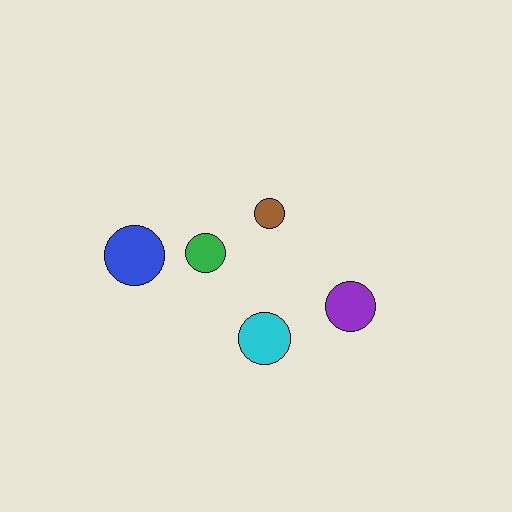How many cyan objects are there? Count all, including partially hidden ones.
There is 1 cyan object.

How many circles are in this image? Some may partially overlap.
There are 5 circles.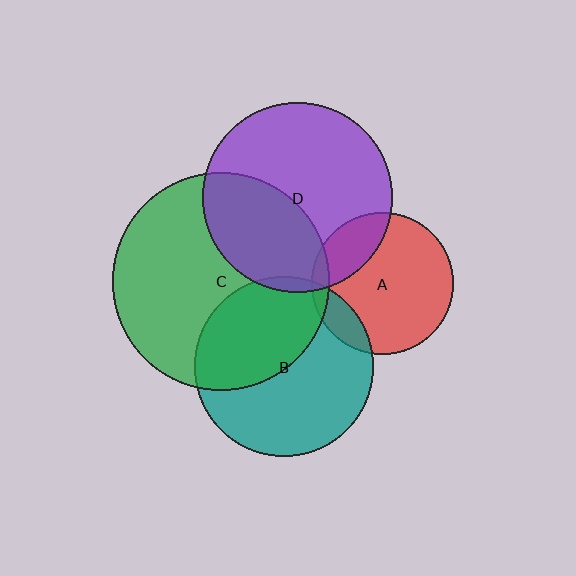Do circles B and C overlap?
Yes.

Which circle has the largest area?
Circle C (green).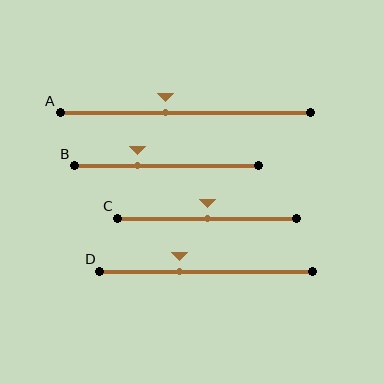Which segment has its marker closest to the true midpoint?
Segment C has its marker closest to the true midpoint.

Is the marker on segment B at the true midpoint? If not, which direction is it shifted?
No, the marker on segment B is shifted to the left by about 16% of the segment length.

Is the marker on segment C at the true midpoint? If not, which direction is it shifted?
Yes, the marker on segment C is at the true midpoint.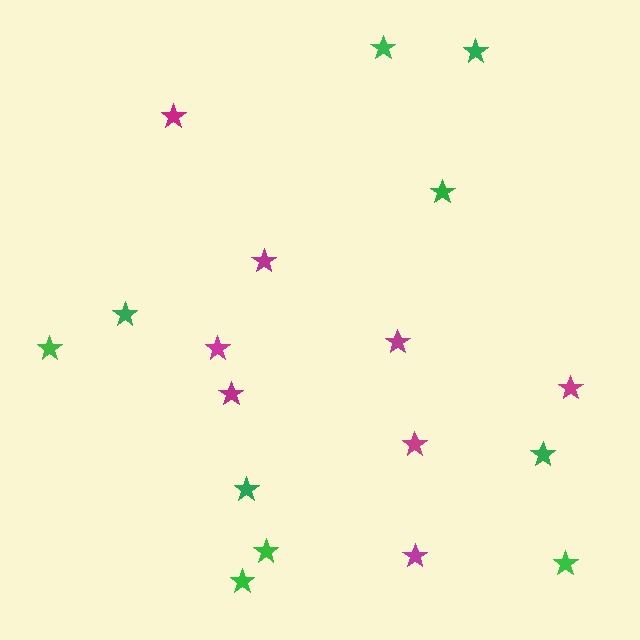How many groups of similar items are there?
There are 2 groups: one group of green stars (10) and one group of magenta stars (8).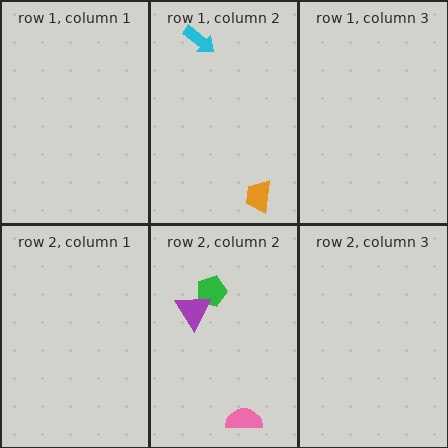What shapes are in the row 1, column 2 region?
The orange trapezoid, the cyan arrow.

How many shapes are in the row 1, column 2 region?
2.